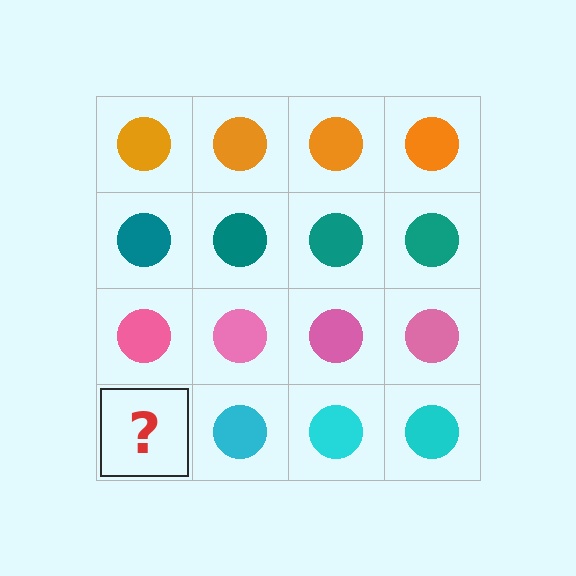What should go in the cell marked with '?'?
The missing cell should contain a cyan circle.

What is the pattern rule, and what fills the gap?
The rule is that each row has a consistent color. The gap should be filled with a cyan circle.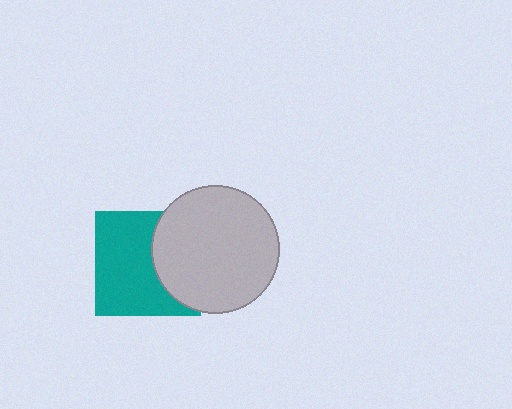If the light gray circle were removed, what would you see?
You would see the complete teal square.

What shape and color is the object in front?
The object in front is a light gray circle.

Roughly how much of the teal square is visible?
About half of it is visible (roughly 63%).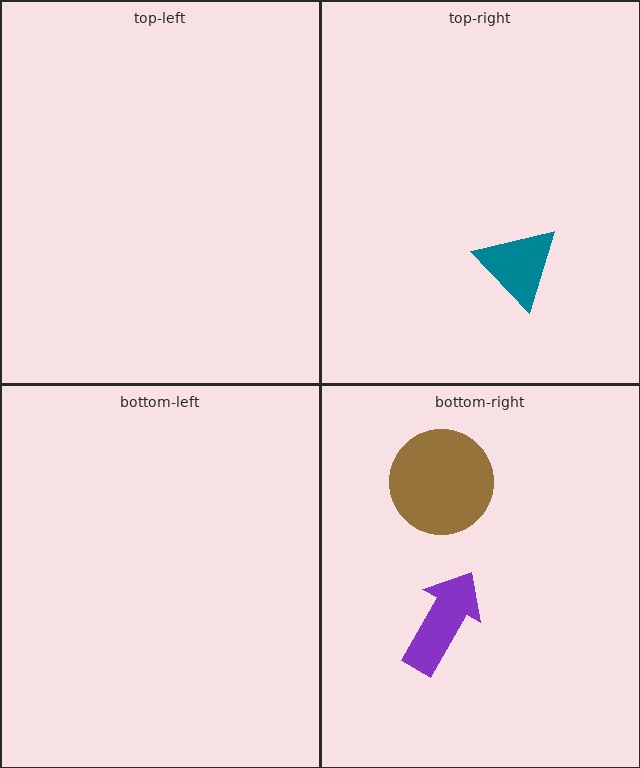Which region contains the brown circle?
The bottom-right region.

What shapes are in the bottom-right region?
The brown circle, the purple arrow.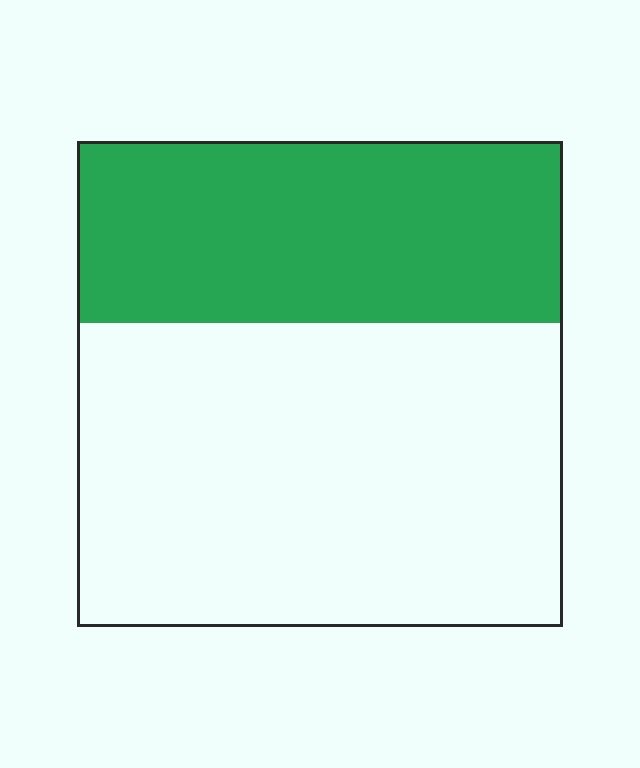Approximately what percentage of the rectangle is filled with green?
Approximately 35%.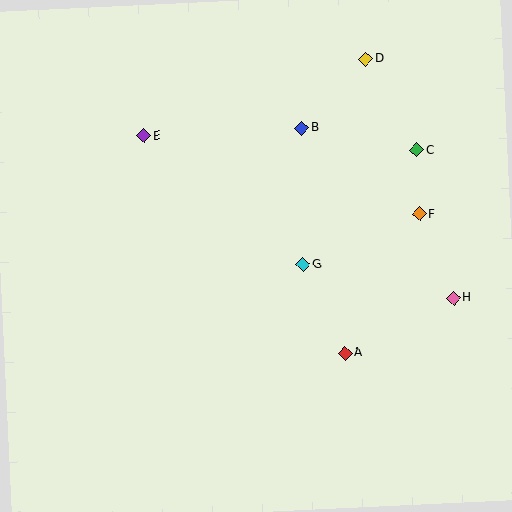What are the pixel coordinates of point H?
Point H is at (454, 298).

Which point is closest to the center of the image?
Point G at (303, 265) is closest to the center.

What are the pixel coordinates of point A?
Point A is at (345, 353).